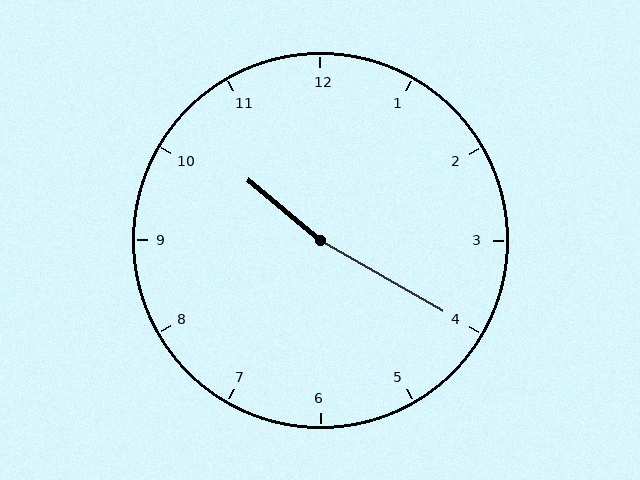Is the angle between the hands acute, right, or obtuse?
It is obtuse.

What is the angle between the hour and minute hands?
Approximately 170 degrees.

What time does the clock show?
10:20.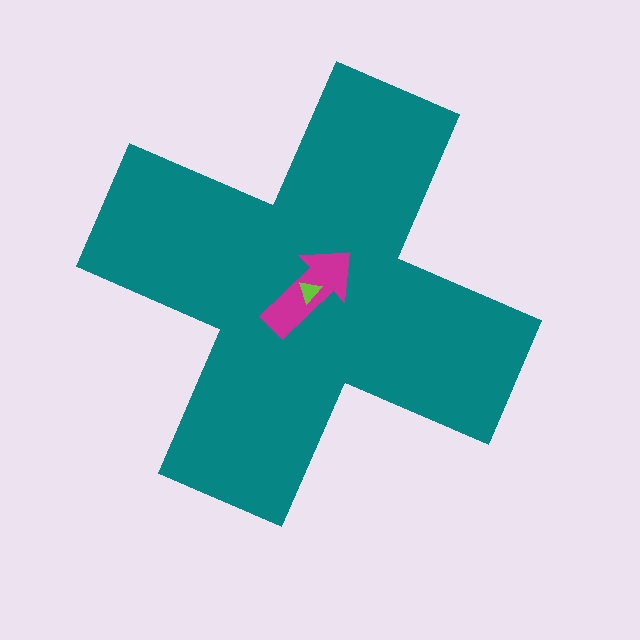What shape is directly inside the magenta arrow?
The lime triangle.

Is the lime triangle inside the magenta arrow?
Yes.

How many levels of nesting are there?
3.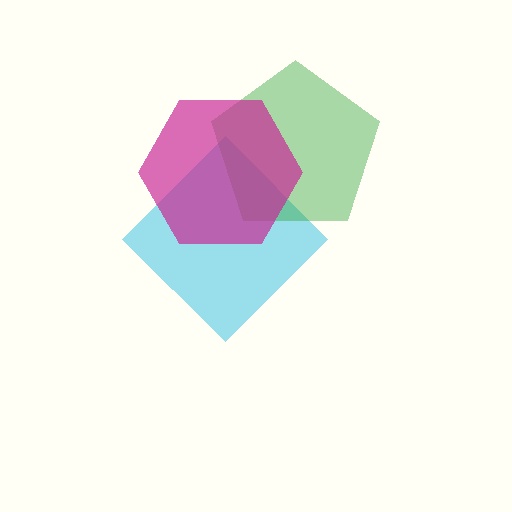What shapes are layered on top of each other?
The layered shapes are: a cyan diamond, a green pentagon, a magenta hexagon.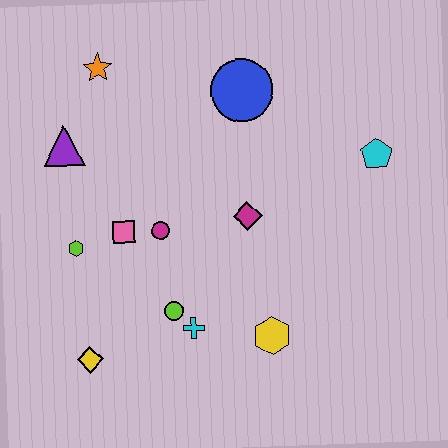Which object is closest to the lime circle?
The cyan cross is closest to the lime circle.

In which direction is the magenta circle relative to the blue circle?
The magenta circle is below the blue circle.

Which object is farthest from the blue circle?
The yellow diamond is farthest from the blue circle.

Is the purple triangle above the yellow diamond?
Yes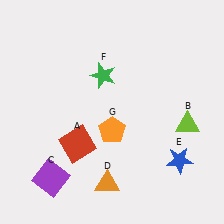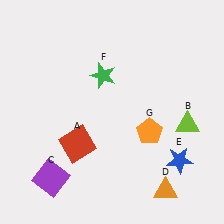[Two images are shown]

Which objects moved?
The objects that moved are: the orange triangle (D), the orange pentagon (G).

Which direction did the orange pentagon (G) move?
The orange pentagon (G) moved right.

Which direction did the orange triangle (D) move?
The orange triangle (D) moved right.